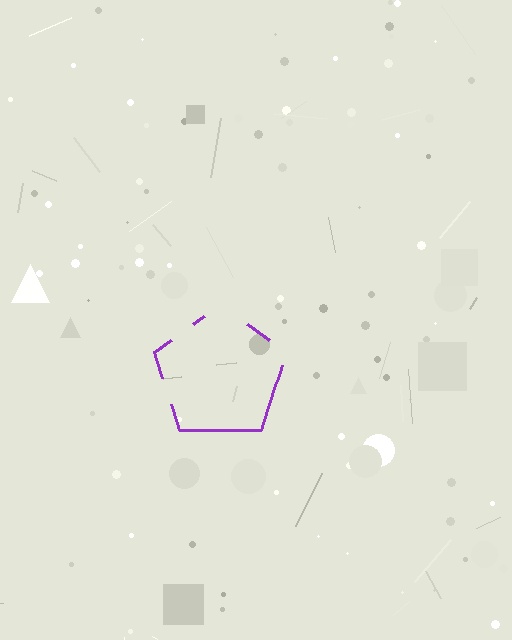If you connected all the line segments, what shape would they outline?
They would outline a pentagon.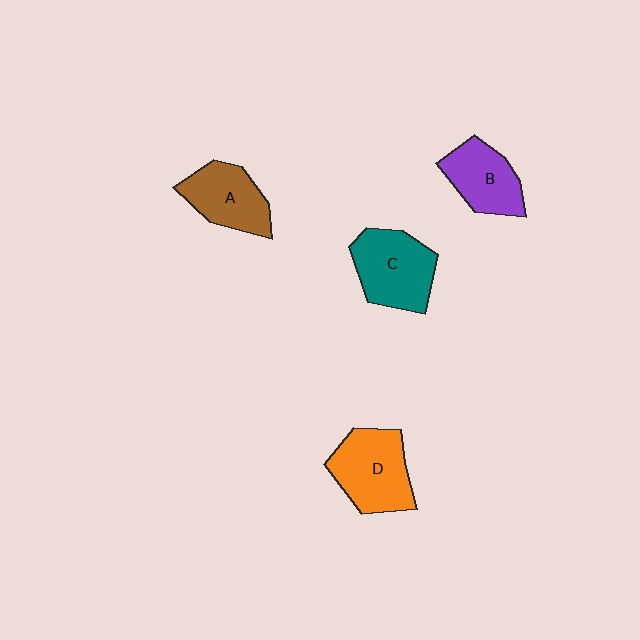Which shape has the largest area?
Shape D (orange).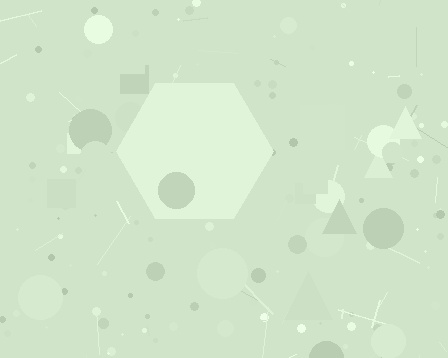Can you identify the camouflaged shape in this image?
The camouflaged shape is a hexagon.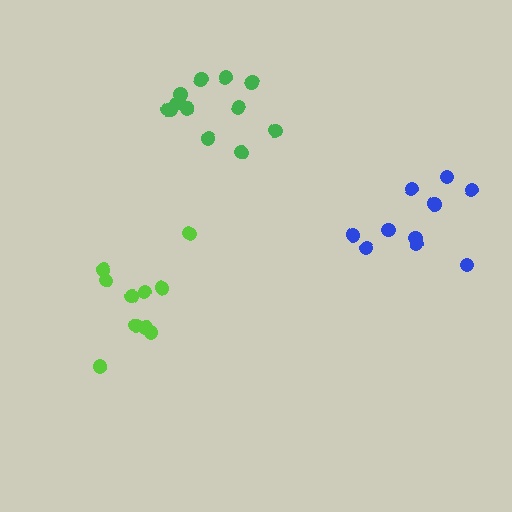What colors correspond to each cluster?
The clusters are colored: lime, blue, green.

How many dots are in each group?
Group 1: 10 dots, Group 2: 10 dots, Group 3: 13 dots (33 total).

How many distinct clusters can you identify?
There are 3 distinct clusters.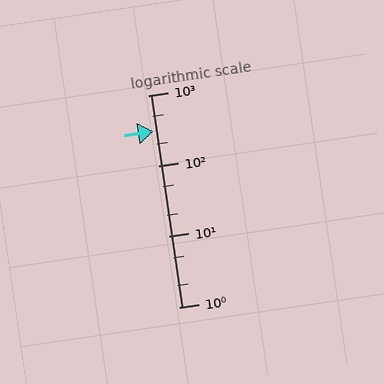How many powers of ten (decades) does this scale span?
The scale spans 3 decades, from 1 to 1000.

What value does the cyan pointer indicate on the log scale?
The pointer indicates approximately 310.